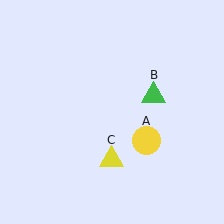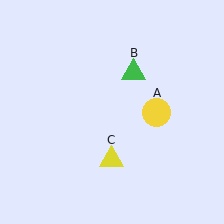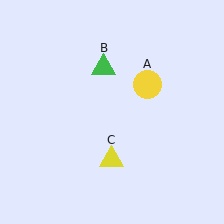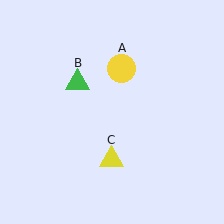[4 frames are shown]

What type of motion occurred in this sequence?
The yellow circle (object A), green triangle (object B) rotated counterclockwise around the center of the scene.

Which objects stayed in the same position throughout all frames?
Yellow triangle (object C) remained stationary.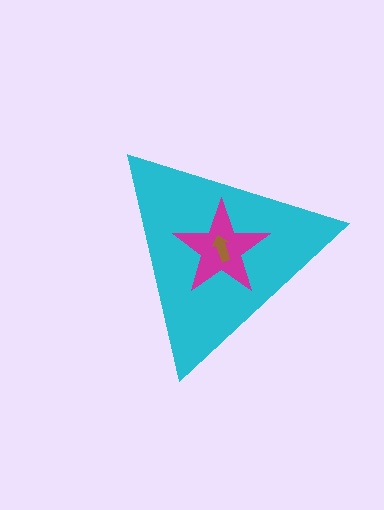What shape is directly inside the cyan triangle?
The magenta star.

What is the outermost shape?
The cyan triangle.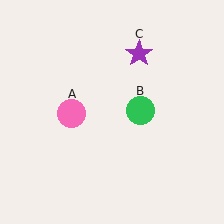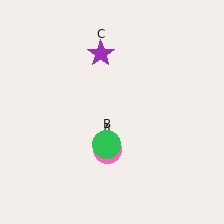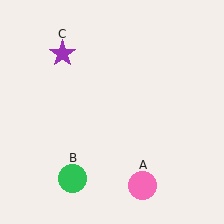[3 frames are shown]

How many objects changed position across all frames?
3 objects changed position: pink circle (object A), green circle (object B), purple star (object C).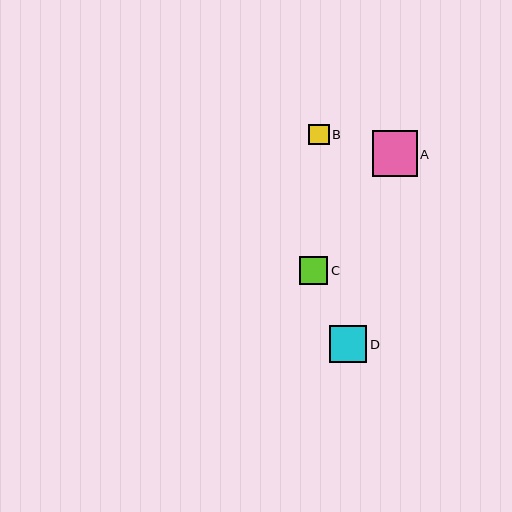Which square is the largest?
Square A is the largest with a size of approximately 45 pixels.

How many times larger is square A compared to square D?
Square A is approximately 1.2 times the size of square D.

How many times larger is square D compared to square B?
Square D is approximately 1.8 times the size of square B.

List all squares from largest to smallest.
From largest to smallest: A, D, C, B.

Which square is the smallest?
Square B is the smallest with a size of approximately 20 pixels.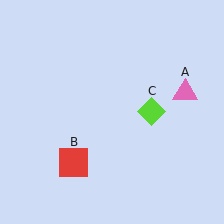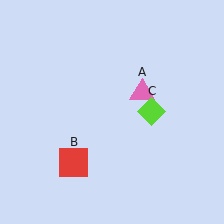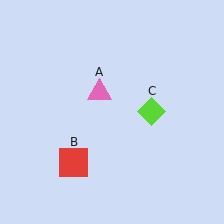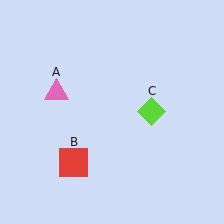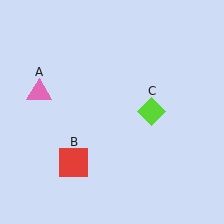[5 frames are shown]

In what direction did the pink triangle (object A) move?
The pink triangle (object A) moved left.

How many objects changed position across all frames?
1 object changed position: pink triangle (object A).